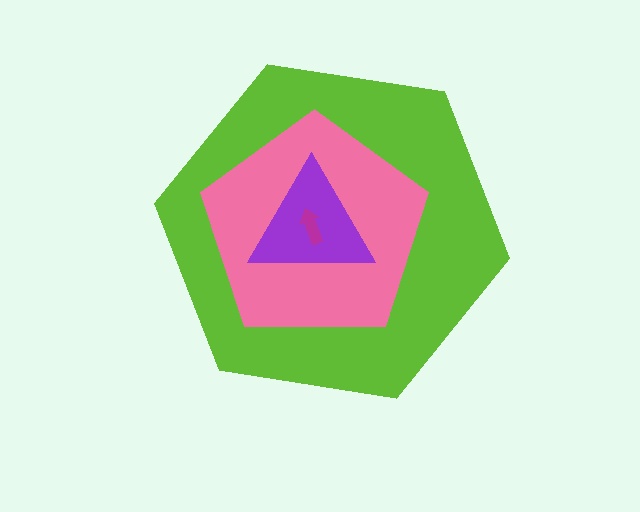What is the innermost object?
The magenta arrow.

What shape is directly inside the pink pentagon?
The purple triangle.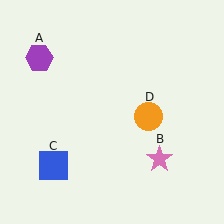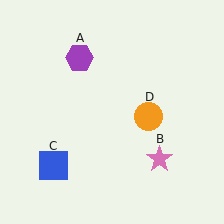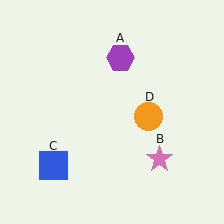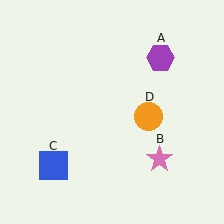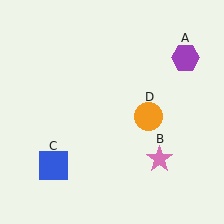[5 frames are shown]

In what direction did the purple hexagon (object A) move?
The purple hexagon (object A) moved right.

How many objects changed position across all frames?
1 object changed position: purple hexagon (object A).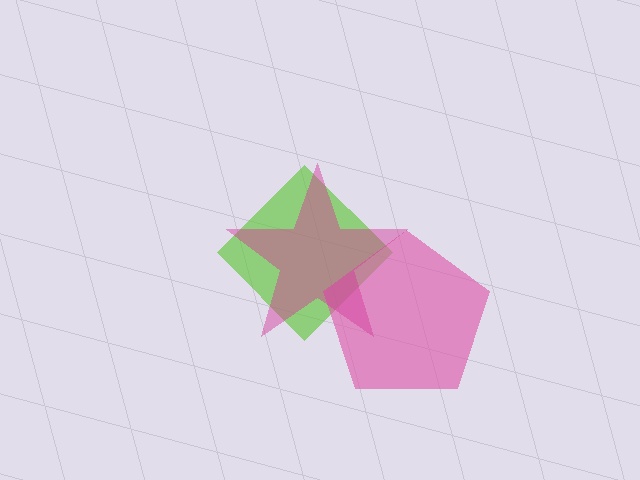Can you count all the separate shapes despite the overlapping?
Yes, there are 3 separate shapes.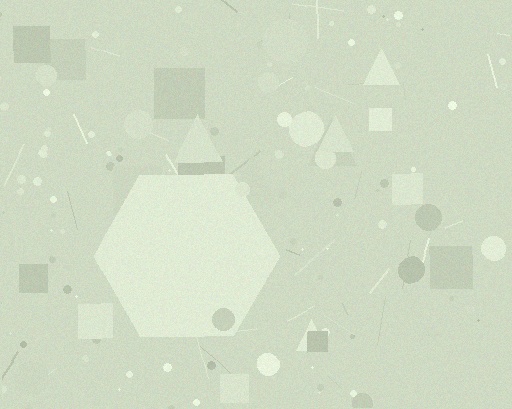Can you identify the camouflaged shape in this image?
The camouflaged shape is a hexagon.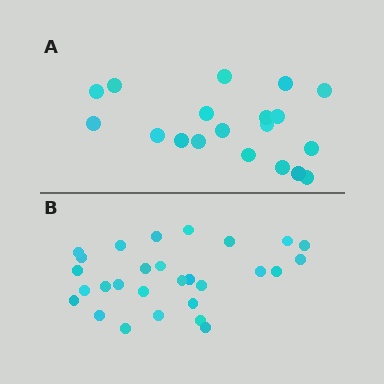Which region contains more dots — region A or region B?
Region B (the bottom region) has more dots.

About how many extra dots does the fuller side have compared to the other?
Region B has roughly 8 or so more dots than region A.